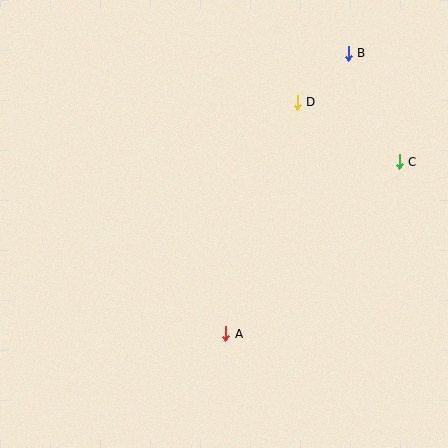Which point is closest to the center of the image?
Point A at (226, 334) is closest to the center.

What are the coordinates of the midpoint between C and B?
The midpoint between C and B is at (374, 108).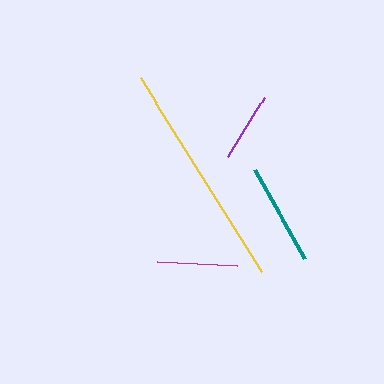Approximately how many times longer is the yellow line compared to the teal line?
The yellow line is approximately 2.3 times the length of the teal line.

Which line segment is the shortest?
The purple line is the shortest at approximately 69 pixels.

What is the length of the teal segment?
The teal segment is approximately 102 pixels long.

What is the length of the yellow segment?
The yellow segment is approximately 229 pixels long.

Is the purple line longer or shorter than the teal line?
The teal line is longer than the purple line.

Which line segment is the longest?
The yellow line is the longest at approximately 229 pixels.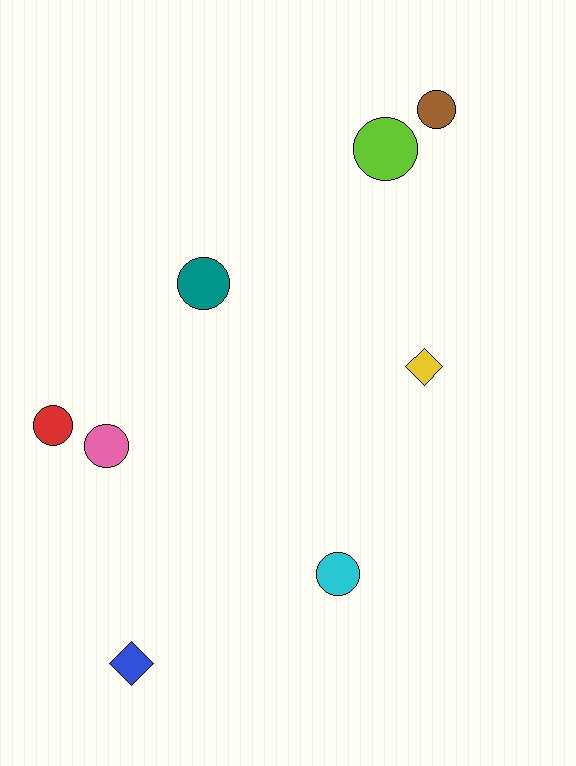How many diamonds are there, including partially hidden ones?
There are 2 diamonds.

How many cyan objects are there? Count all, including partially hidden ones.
There is 1 cyan object.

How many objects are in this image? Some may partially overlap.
There are 8 objects.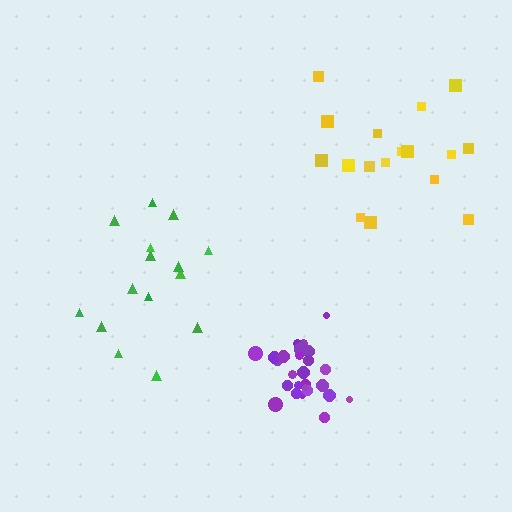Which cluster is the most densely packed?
Purple.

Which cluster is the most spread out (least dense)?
Yellow.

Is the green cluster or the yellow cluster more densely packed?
Green.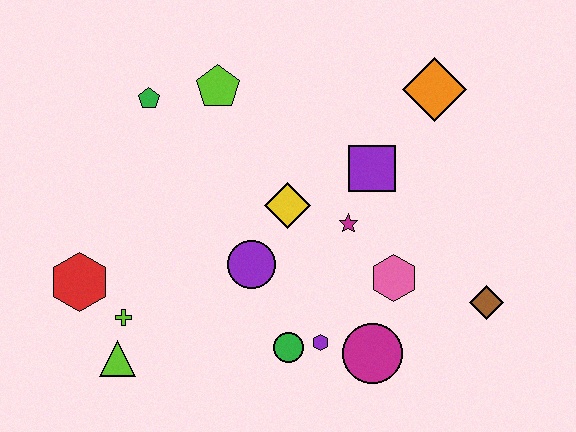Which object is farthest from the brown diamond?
The red hexagon is farthest from the brown diamond.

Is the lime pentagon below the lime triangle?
No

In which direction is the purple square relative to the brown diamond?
The purple square is above the brown diamond.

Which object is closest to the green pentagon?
The lime pentagon is closest to the green pentagon.